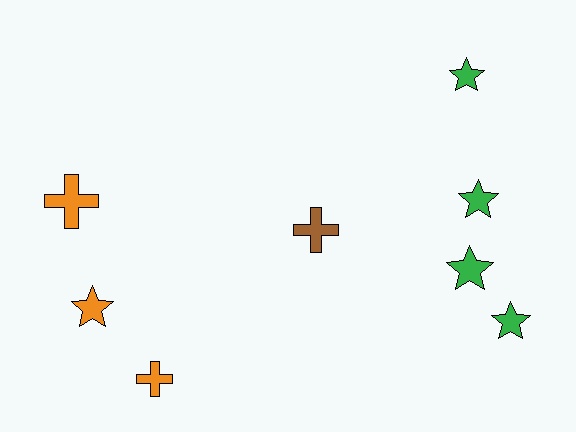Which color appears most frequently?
Green, with 4 objects.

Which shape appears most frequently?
Star, with 5 objects.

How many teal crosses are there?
There are no teal crosses.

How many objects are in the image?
There are 8 objects.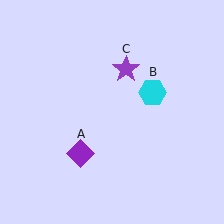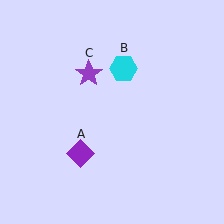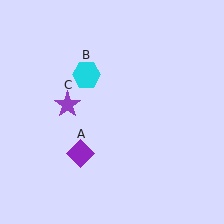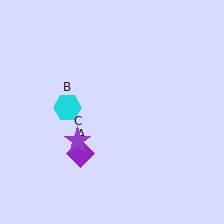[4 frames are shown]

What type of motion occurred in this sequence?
The cyan hexagon (object B), purple star (object C) rotated counterclockwise around the center of the scene.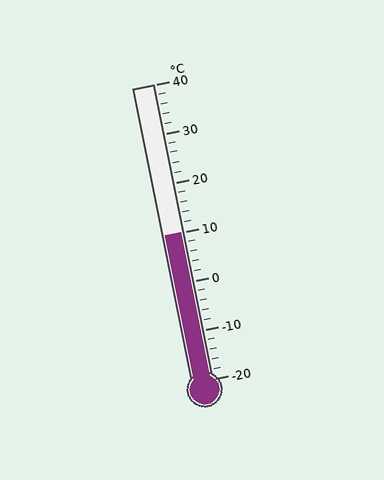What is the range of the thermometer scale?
The thermometer scale ranges from -20°C to 40°C.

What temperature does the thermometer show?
The thermometer shows approximately 10°C.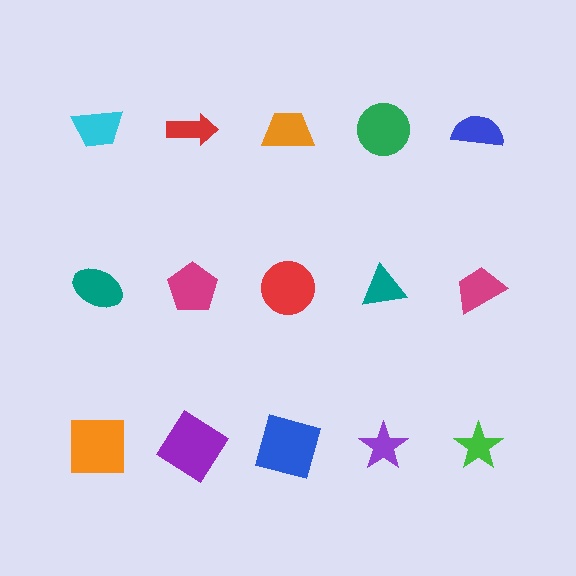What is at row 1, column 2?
A red arrow.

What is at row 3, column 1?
An orange square.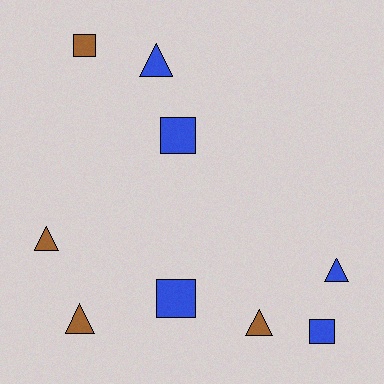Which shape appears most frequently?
Triangle, with 5 objects.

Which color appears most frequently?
Blue, with 5 objects.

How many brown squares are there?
There is 1 brown square.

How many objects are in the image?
There are 9 objects.